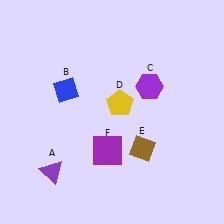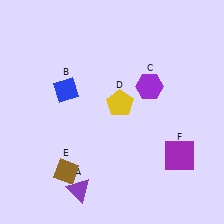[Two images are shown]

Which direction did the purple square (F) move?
The purple square (F) moved right.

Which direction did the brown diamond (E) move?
The brown diamond (E) moved left.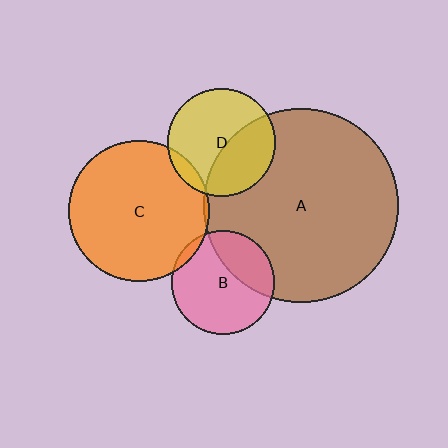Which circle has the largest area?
Circle A (brown).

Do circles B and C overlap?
Yes.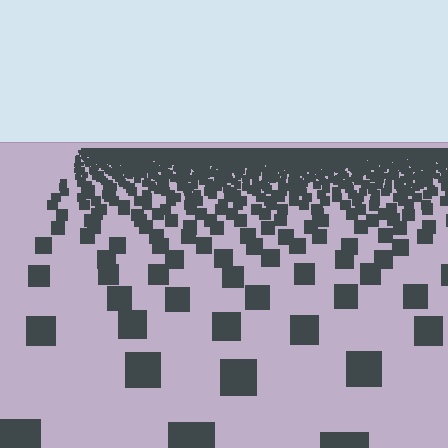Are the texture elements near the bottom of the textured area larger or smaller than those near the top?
Larger. Near the bottom, elements are closer to the viewer and appear at a bigger on-screen size.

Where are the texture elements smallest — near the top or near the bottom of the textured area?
Near the top.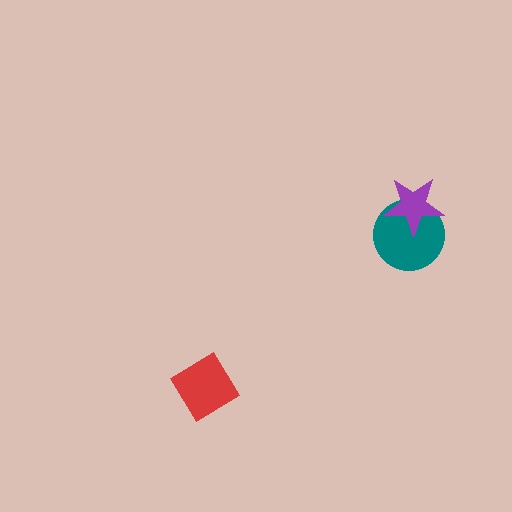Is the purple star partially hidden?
No, no other shape covers it.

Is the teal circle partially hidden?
Yes, it is partially covered by another shape.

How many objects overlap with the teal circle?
1 object overlaps with the teal circle.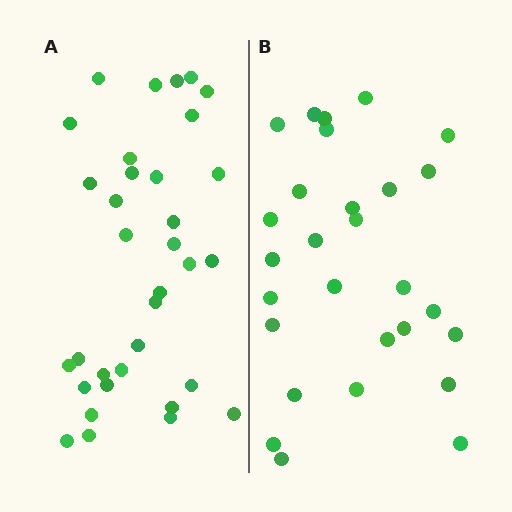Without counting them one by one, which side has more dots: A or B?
Region A (the left region) has more dots.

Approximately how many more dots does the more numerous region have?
Region A has about 6 more dots than region B.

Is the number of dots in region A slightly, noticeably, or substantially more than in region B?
Region A has only slightly more — the two regions are fairly close. The ratio is roughly 1.2 to 1.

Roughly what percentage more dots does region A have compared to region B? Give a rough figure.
About 20% more.